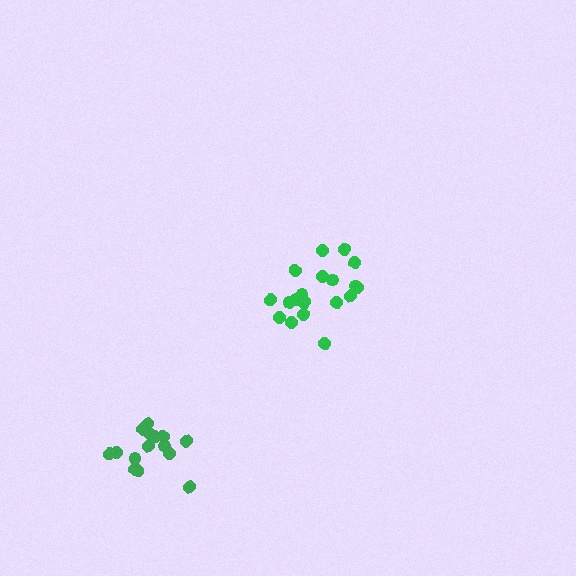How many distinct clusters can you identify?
There are 2 distinct clusters.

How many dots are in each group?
Group 1: 16 dots, Group 2: 20 dots (36 total).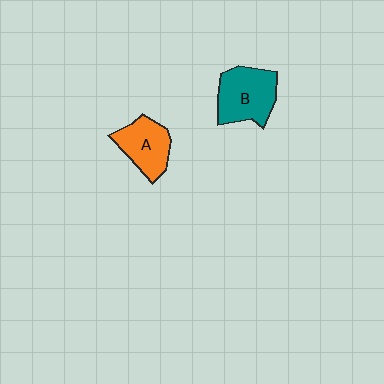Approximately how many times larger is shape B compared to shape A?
Approximately 1.2 times.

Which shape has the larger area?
Shape B (teal).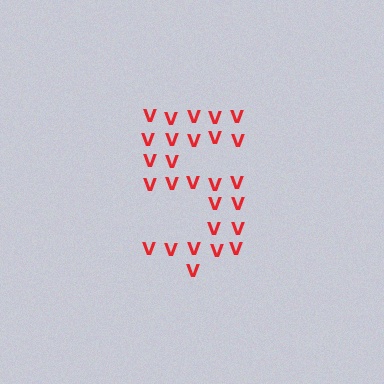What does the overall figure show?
The overall figure shows the digit 5.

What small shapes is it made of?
It is made of small letter V's.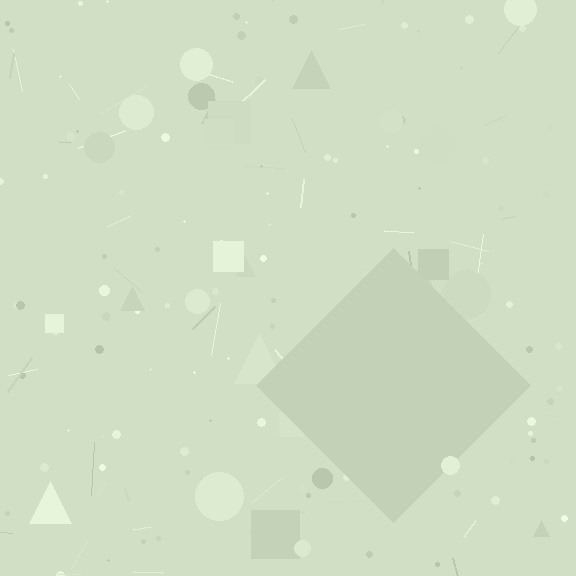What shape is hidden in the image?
A diamond is hidden in the image.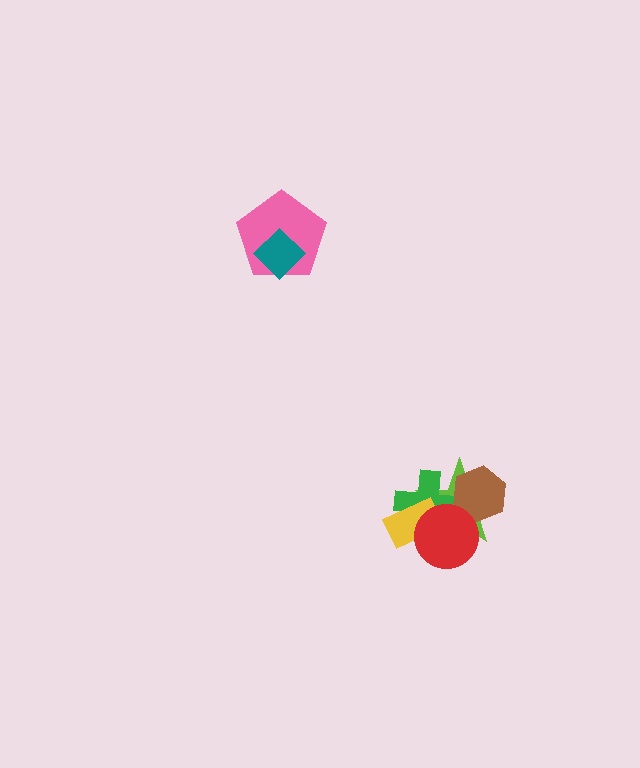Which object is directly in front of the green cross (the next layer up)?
The brown hexagon is directly in front of the green cross.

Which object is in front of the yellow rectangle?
The red circle is in front of the yellow rectangle.